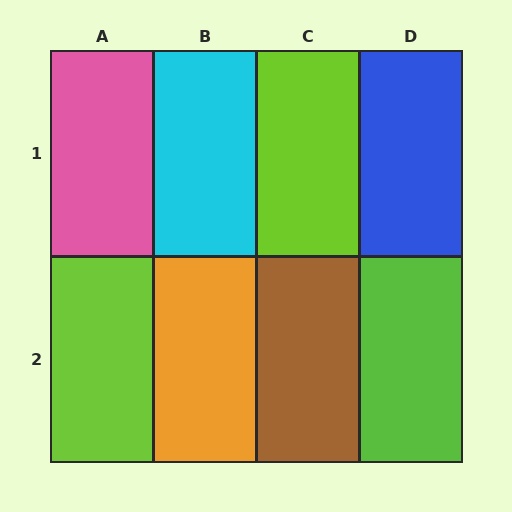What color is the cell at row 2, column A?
Lime.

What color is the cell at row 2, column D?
Lime.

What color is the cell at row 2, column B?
Orange.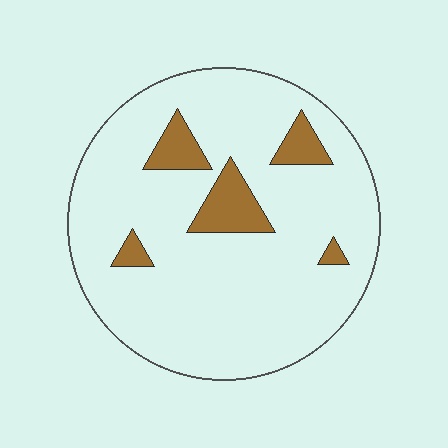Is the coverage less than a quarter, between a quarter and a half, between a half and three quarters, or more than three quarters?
Less than a quarter.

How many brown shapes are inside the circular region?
5.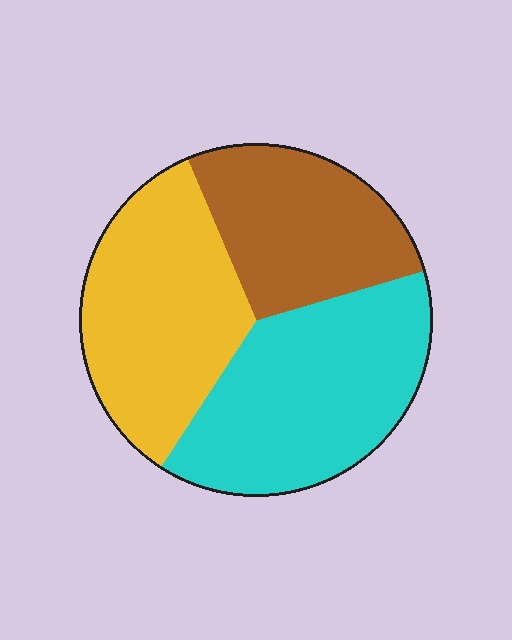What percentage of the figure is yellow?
Yellow takes up between a third and a half of the figure.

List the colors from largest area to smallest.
From largest to smallest: cyan, yellow, brown.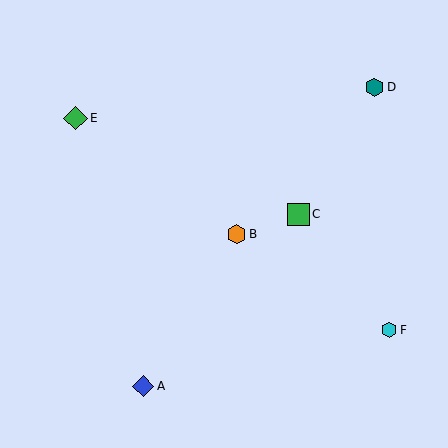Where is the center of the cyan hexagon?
The center of the cyan hexagon is at (389, 330).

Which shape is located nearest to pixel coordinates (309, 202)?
The green square (labeled C) at (299, 214) is nearest to that location.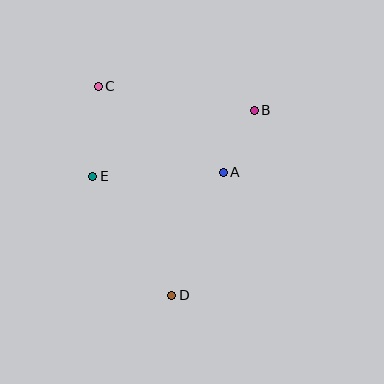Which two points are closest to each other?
Points A and B are closest to each other.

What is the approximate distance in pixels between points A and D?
The distance between A and D is approximately 133 pixels.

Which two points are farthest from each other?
Points C and D are farthest from each other.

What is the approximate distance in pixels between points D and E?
The distance between D and E is approximately 143 pixels.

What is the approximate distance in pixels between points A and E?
The distance between A and E is approximately 131 pixels.